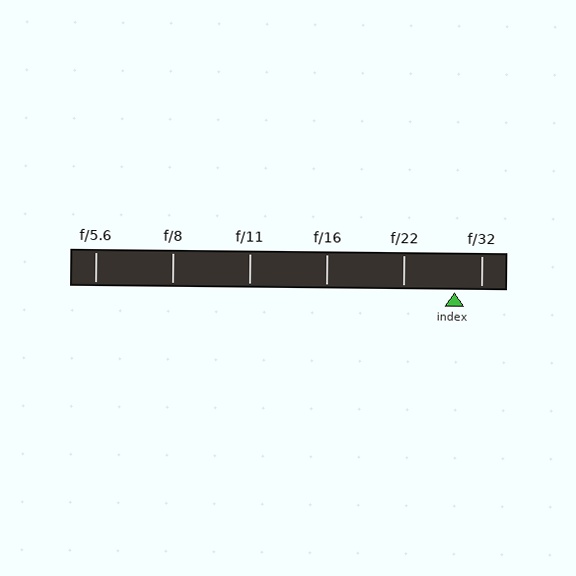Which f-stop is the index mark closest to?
The index mark is closest to f/32.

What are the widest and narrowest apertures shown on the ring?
The widest aperture shown is f/5.6 and the narrowest is f/32.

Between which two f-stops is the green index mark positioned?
The index mark is between f/22 and f/32.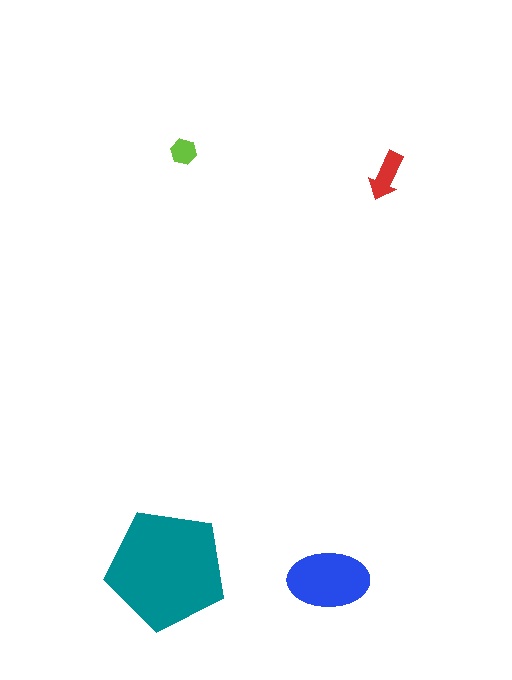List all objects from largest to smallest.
The teal pentagon, the blue ellipse, the red arrow, the lime hexagon.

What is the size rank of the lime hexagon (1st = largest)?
4th.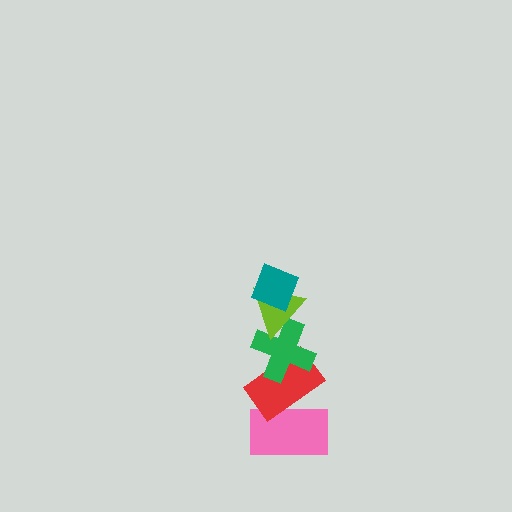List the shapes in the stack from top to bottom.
From top to bottom: the teal diamond, the lime triangle, the green cross, the red rectangle, the pink rectangle.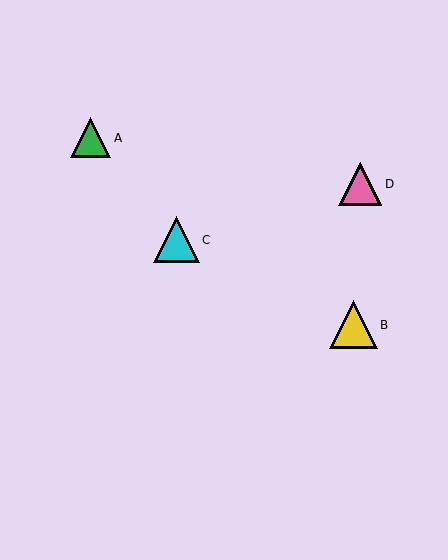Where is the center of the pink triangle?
The center of the pink triangle is at (360, 184).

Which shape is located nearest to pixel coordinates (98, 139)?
The green triangle (labeled A) at (91, 138) is nearest to that location.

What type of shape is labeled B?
Shape B is a yellow triangle.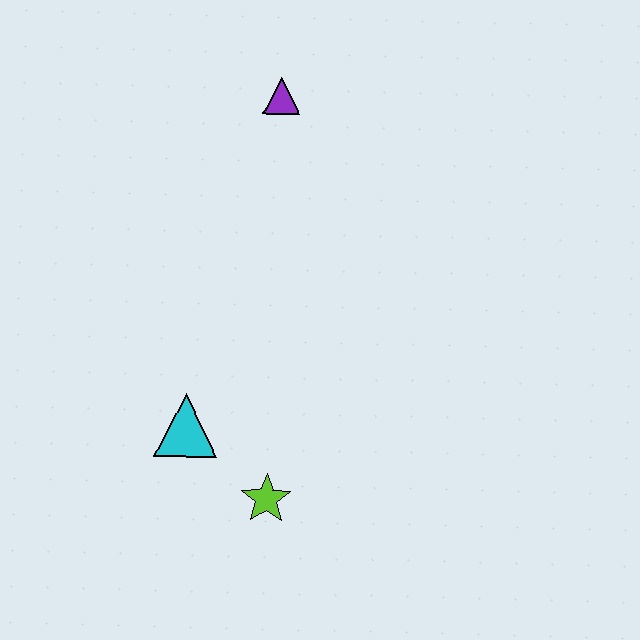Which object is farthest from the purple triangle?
The lime star is farthest from the purple triangle.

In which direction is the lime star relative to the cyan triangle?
The lime star is to the right of the cyan triangle.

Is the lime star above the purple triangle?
No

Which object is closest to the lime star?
The cyan triangle is closest to the lime star.